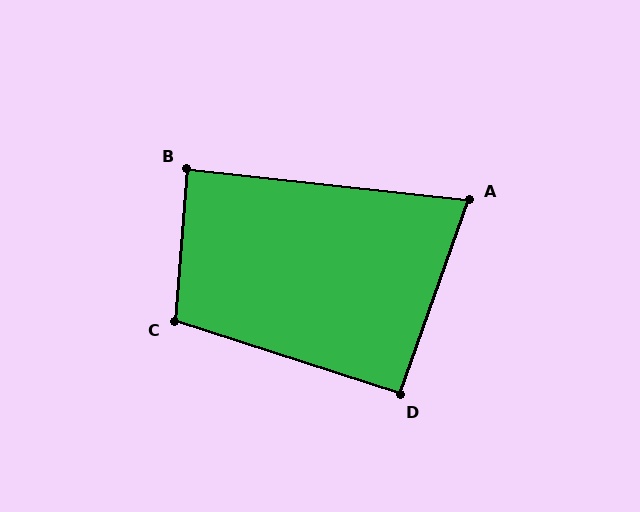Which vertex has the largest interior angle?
C, at approximately 103 degrees.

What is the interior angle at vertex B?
Approximately 88 degrees (approximately right).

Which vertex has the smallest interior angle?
A, at approximately 77 degrees.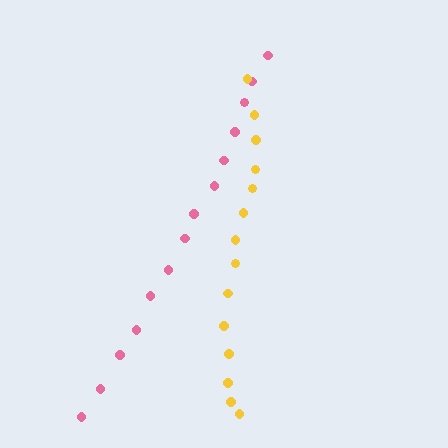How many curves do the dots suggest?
There are 2 distinct paths.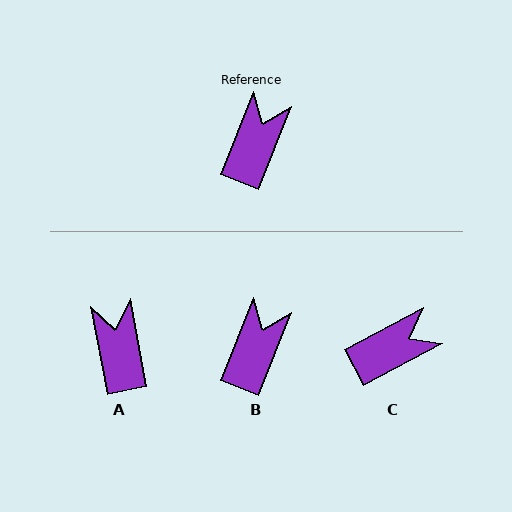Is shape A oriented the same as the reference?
No, it is off by about 32 degrees.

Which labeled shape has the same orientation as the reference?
B.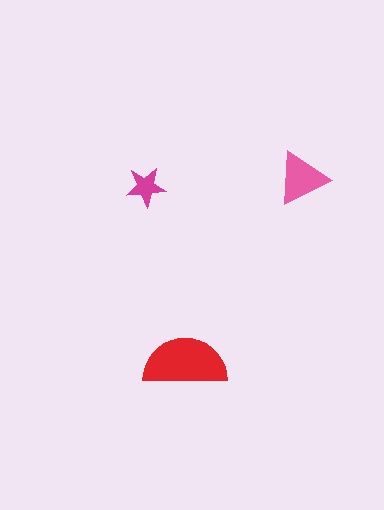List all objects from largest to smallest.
The red semicircle, the pink triangle, the magenta star.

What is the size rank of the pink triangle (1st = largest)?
2nd.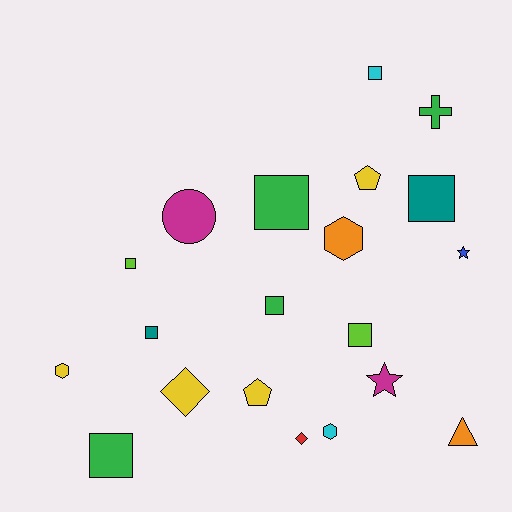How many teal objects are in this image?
There are 2 teal objects.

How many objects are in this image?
There are 20 objects.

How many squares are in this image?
There are 8 squares.